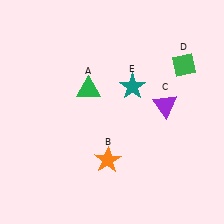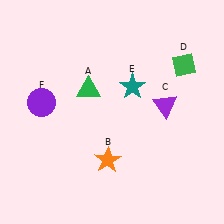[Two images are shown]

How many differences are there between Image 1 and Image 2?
There is 1 difference between the two images.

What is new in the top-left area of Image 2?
A purple circle (F) was added in the top-left area of Image 2.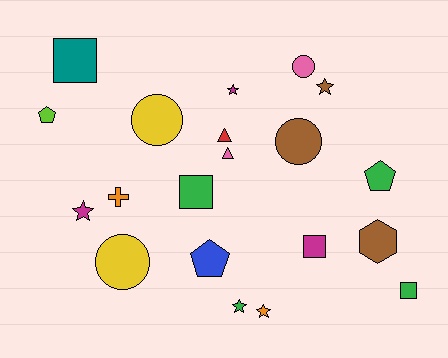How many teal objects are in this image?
There is 1 teal object.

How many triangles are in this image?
There are 2 triangles.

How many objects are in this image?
There are 20 objects.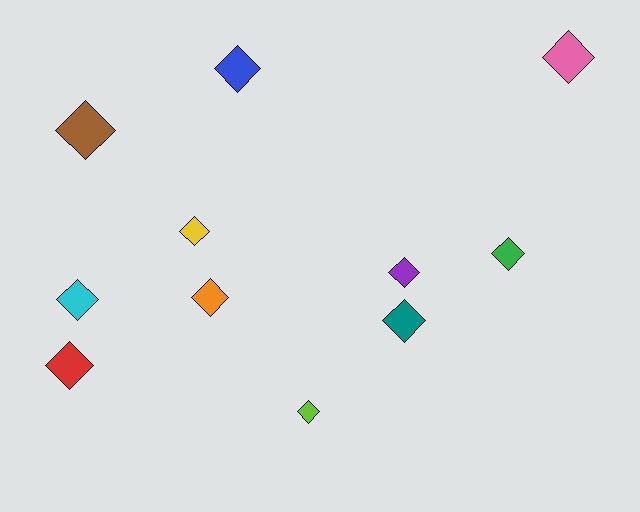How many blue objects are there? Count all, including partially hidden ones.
There is 1 blue object.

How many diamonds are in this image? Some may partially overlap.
There are 11 diamonds.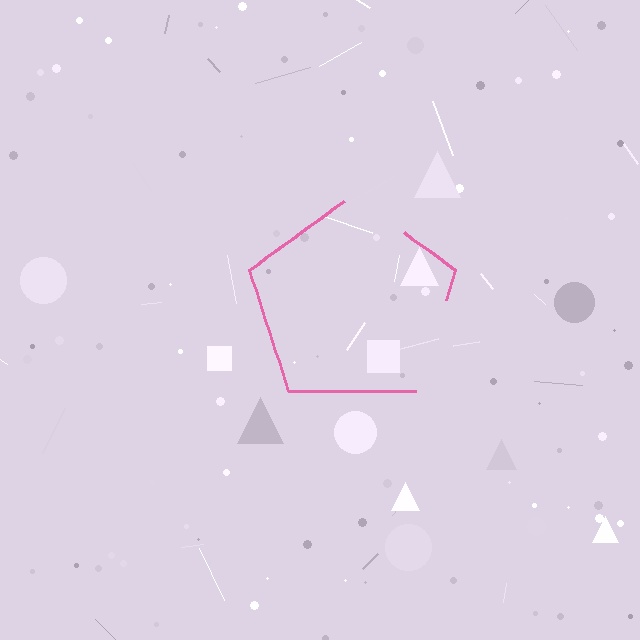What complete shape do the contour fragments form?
The contour fragments form a pentagon.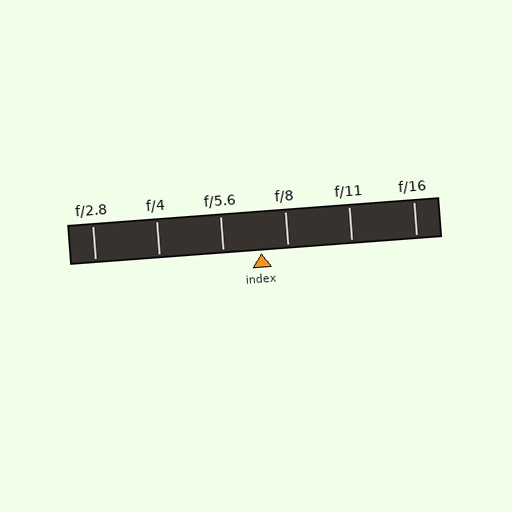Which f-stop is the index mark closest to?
The index mark is closest to f/8.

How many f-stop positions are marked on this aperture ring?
There are 6 f-stop positions marked.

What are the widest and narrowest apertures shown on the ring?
The widest aperture shown is f/2.8 and the narrowest is f/16.